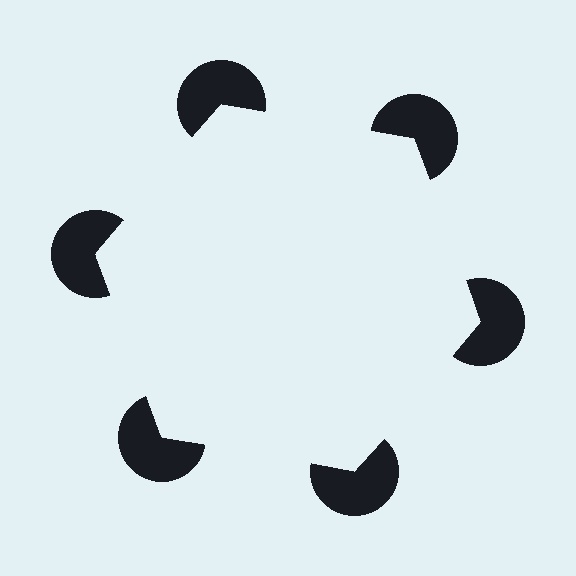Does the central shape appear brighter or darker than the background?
It typically appears slightly brighter than the background, even though no actual brightness change is drawn.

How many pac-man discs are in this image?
There are 6 — one at each vertex of the illusory hexagon.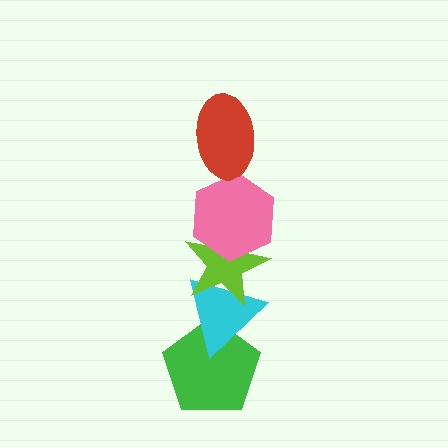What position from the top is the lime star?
The lime star is 3rd from the top.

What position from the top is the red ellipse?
The red ellipse is 1st from the top.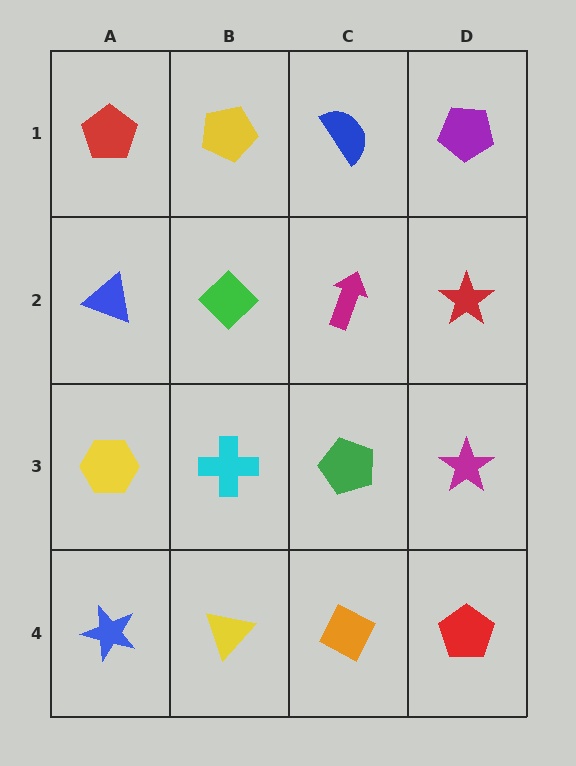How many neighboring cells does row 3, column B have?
4.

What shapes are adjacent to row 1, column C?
A magenta arrow (row 2, column C), a yellow pentagon (row 1, column B), a purple pentagon (row 1, column D).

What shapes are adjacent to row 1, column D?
A red star (row 2, column D), a blue semicircle (row 1, column C).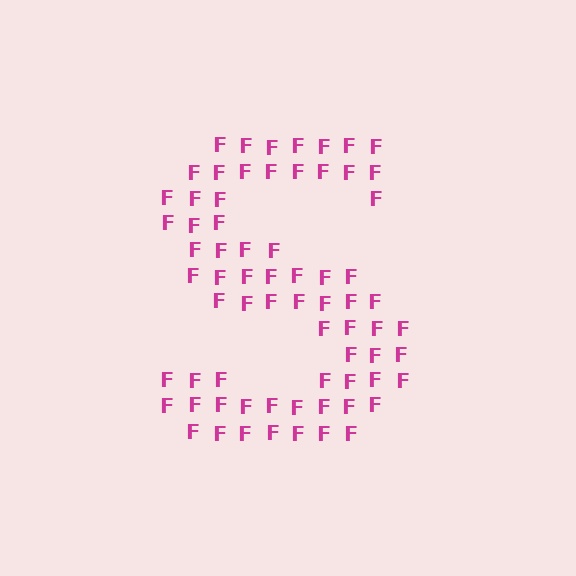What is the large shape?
The large shape is the letter S.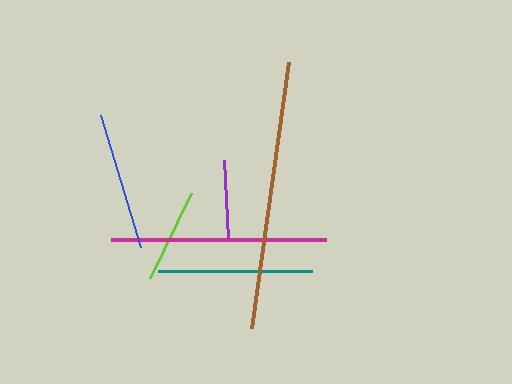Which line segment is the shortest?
The purple line is the shortest at approximately 78 pixels.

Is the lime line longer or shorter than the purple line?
The lime line is longer than the purple line.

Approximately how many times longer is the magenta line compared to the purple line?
The magenta line is approximately 2.7 times the length of the purple line.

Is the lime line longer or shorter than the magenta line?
The magenta line is longer than the lime line.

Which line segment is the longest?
The brown line is the longest at approximately 268 pixels.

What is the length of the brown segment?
The brown segment is approximately 268 pixels long.